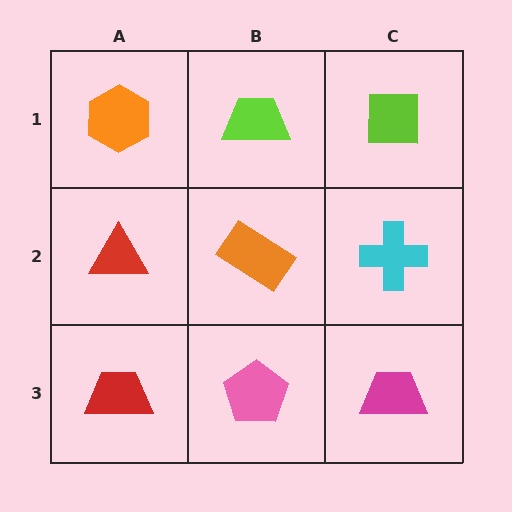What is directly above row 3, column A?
A red triangle.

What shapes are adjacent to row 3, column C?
A cyan cross (row 2, column C), a pink pentagon (row 3, column B).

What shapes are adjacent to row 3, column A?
A red triangle (row 2, column A), a pink pentagon (row 3, column B).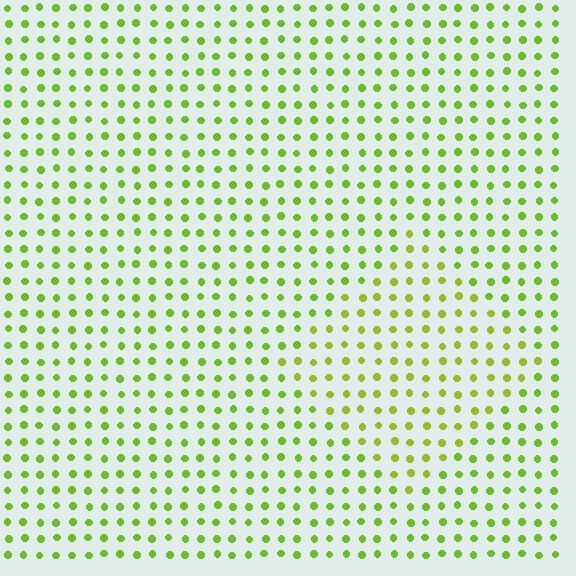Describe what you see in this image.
The image is filled with small lime elements in a uniform arrangement. A diamond-shaped region is visible where the elements are tinted to a slightly different hue, forming a subtle color boundary.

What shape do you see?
I see a diamond.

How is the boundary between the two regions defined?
The boundary is defined purely by a slight shift in hue (about 18 degrees). Spacing, size, and orientation are identical on both sides.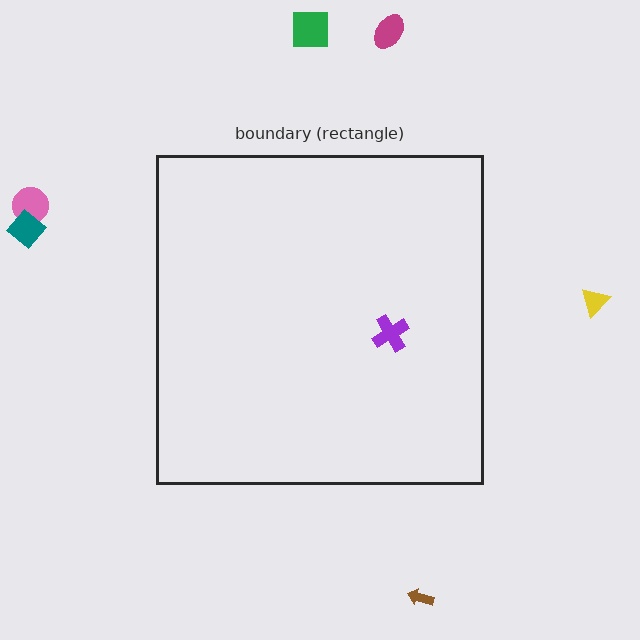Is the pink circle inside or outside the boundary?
Outside.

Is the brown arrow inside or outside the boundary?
Outside.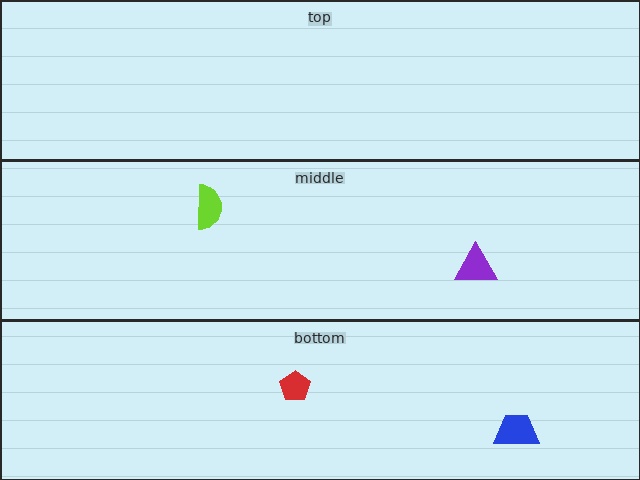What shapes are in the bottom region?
The blue trapezoid, the red pentagon.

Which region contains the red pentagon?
The bottom region.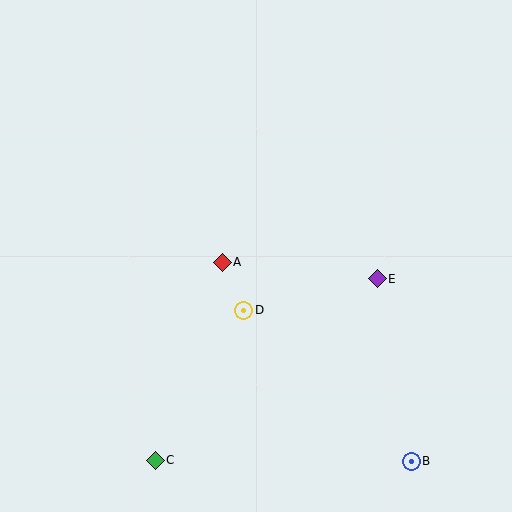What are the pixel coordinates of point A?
Point A is at (222, 262).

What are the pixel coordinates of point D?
Point D is at (244, 310).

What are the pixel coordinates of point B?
Point B is at (411, 461).